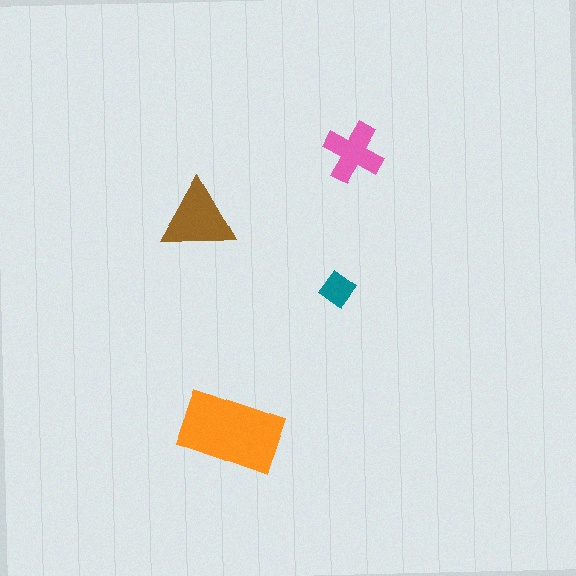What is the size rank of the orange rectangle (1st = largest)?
1st.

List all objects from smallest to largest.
The teal diamond, the pink cross, the brown triangle, the orange rectangle.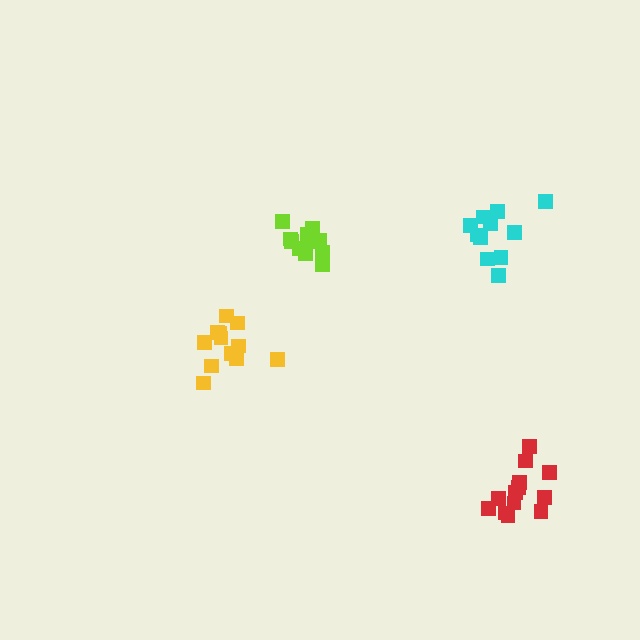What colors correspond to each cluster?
The clusters are colored: red, lime, yellow, cyan.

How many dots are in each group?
Group 1: 13 dots, Group 2: 13 dots, Group 3: 12 dots, Group 4: 12 dots (50 total).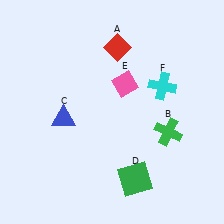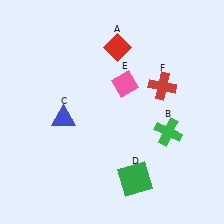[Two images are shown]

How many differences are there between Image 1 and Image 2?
There is 1 difference between the two images.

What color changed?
The cross (F) changed from cyan in Image 1 to red in Image 2.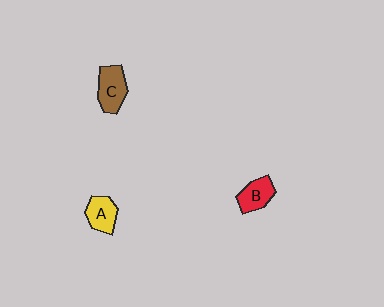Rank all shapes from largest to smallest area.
From largest to smallest: C (brown), B (red), A (yellow).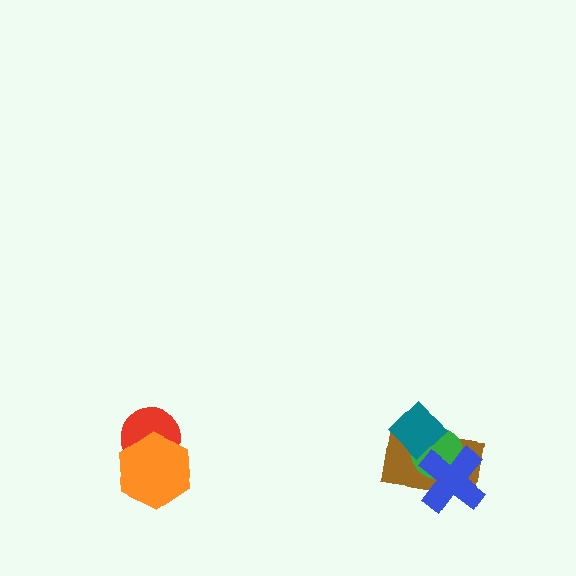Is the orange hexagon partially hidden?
No, no other shape covers it.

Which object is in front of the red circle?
The orange hexagon is in front of the red circle.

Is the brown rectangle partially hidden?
Yes, it is partially covered by another shape.